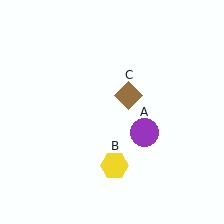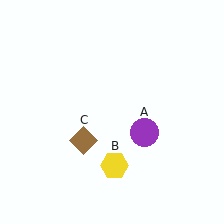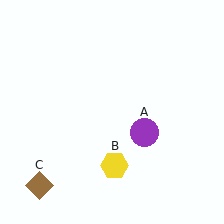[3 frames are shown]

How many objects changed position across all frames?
1 object changed position: brown diamond (object C).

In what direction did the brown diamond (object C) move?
The brown diamond (object C) moved down and to the left.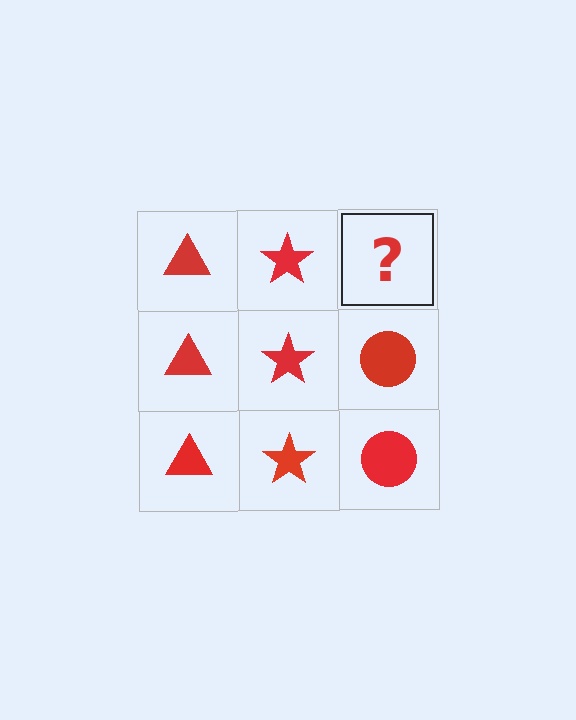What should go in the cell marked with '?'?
The missing cell should contain a red circle.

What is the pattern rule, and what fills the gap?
The rule is that each column has a consistent shape. The gap should be filled with a red circle.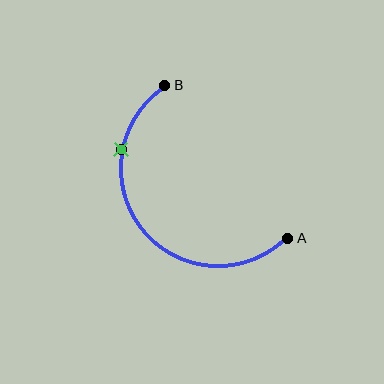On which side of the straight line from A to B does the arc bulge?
The arc bulges below and to the left of the straight line connecting A and B.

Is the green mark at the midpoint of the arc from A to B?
No. The green mark lies on the arc but is closer to endpoint B. The arc midpoint would be at the point on the curve equidistant along the arc from both A and B.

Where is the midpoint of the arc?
The arc midpoint is the point on the curve farthest from the straight line joining A and B. It sits below and to the left of that line.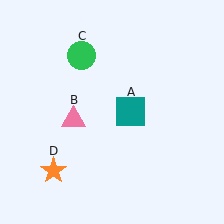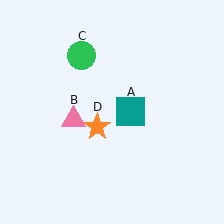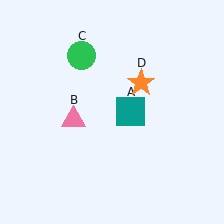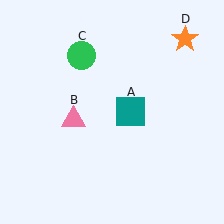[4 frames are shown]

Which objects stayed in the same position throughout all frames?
Teal square (object A) and pink triangle (object B) and green circle (object C) remained stationary.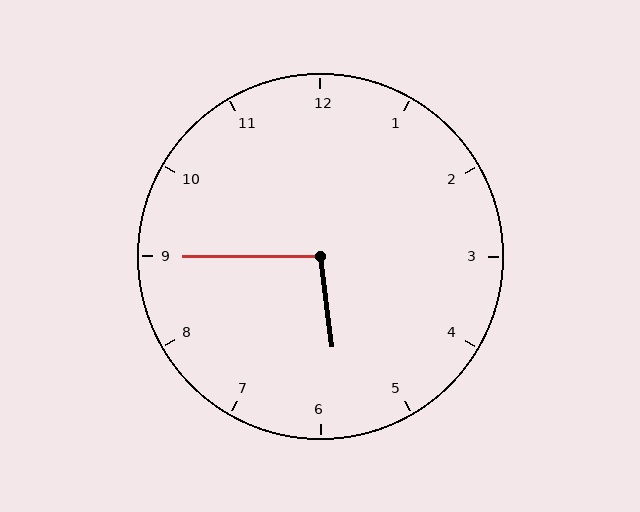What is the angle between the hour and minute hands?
Approximately 98 degrees.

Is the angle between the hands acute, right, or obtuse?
It is obtuse.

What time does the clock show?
5:45.